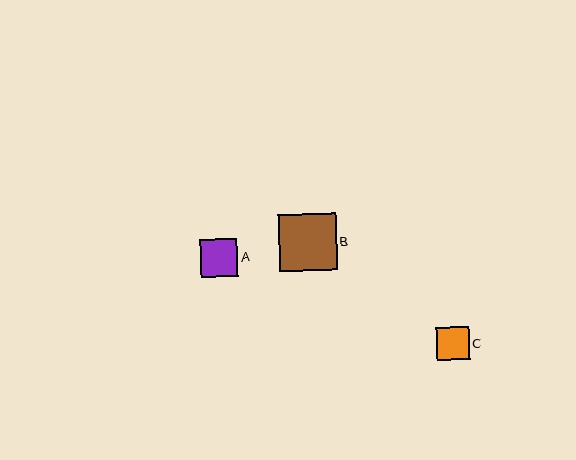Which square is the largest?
Square B is the largest with a size of approximately 57 pixels.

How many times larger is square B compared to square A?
Square B is approximately 1.5 times the size of square A.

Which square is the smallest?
Square C is the smallest with a size of approximately 33 pixels.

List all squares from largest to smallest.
From largest to smallest: B, A, C.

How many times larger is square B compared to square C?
Square B is approximately 1.7 times the size of square C.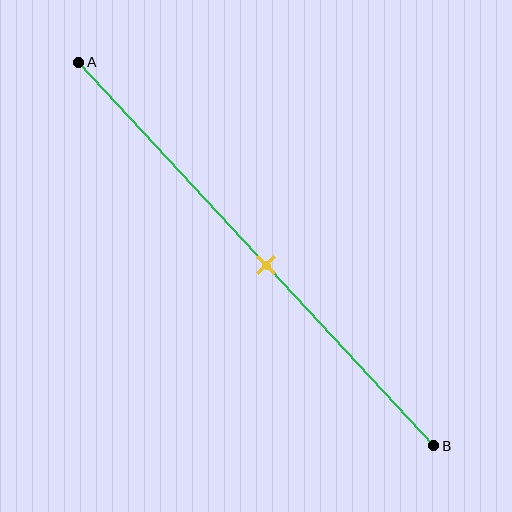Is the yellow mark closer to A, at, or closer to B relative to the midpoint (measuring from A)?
The yellow mark is approximately at the midpoint of segment AB.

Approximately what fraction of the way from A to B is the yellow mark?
The yellow mark is approximately 55% of the way from A to B.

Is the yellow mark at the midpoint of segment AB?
Yes, the mark is approximately at the midpoint.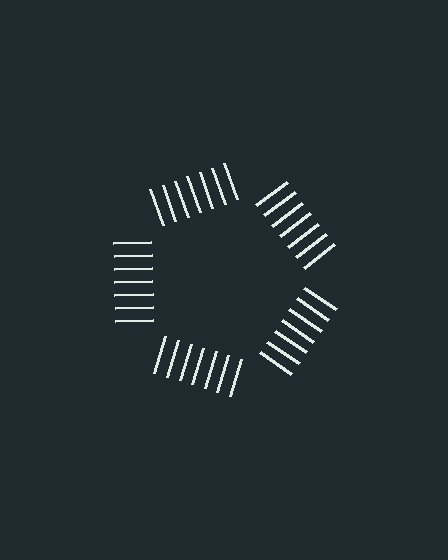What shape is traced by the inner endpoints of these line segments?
An illusory pentagon — the line segments terminate on its edges but no continuous stroke is drawn.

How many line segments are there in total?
35 — 7 along each of the 5 edges.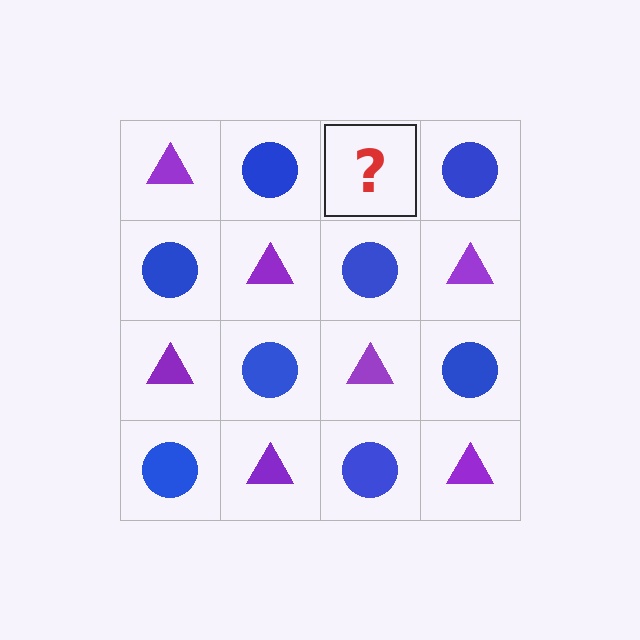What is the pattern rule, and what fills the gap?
The rule is that it alternates purple triangle and blue circle in a checkerboard pattern. The gap should be filled with a purple triangle.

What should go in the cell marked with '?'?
The missing cell should contain a purple triangle.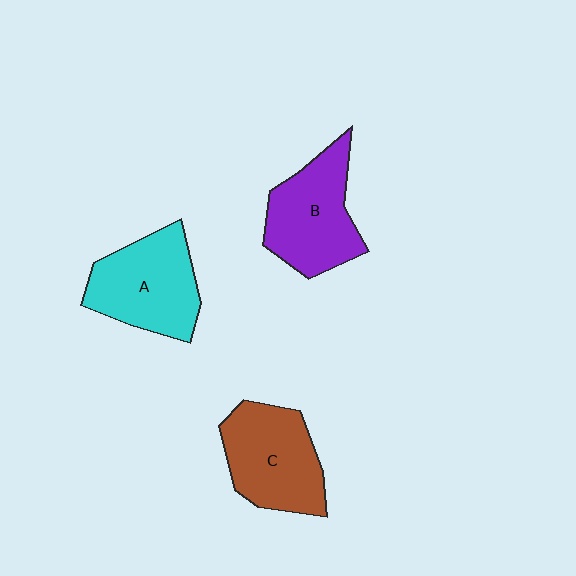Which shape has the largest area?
Shape A (cyan).